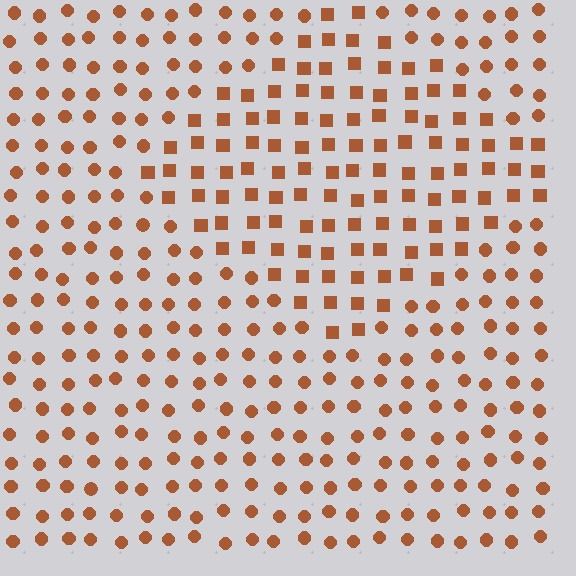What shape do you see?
I see a diamond.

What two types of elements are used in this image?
The image uses squares inside the diamond region and circles outside it.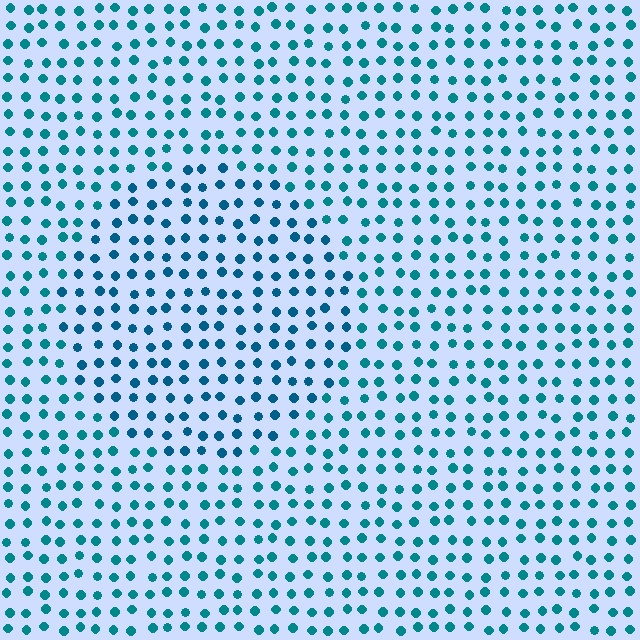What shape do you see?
I see a circle.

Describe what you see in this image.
The image is filled with small teal elements in a uniform arrangement. A circle-shaped region is visible where the elements are tinted to a slightly different hue, forming a subtle color boundary.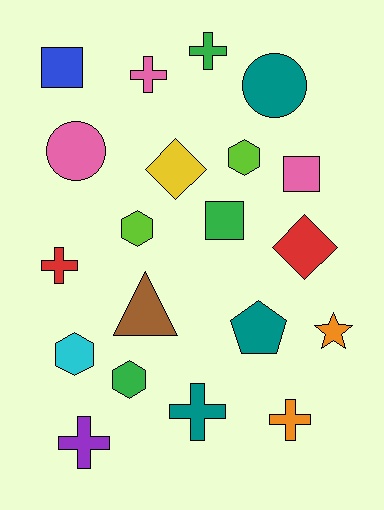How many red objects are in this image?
There are 2 red objects.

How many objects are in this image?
There are 20 objects.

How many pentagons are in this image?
There is 1 pentagon.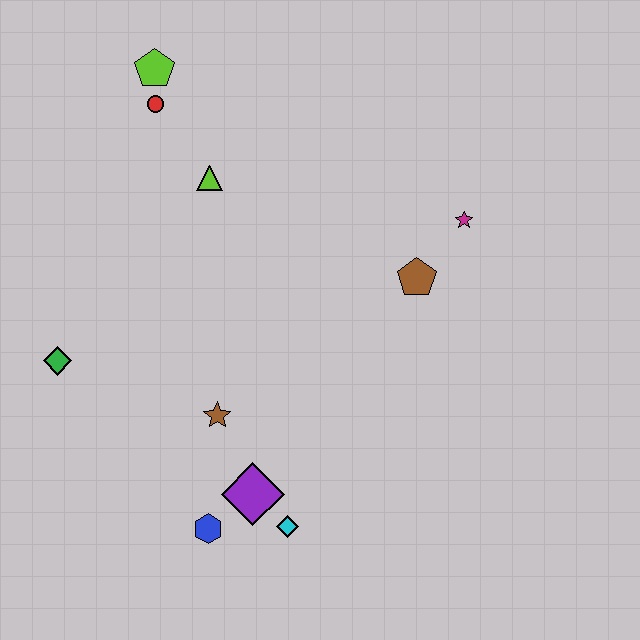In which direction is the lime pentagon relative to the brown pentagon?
The lime pentagon is to the left of the brown pentagon.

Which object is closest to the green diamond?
The brown star is closest to the green diamond.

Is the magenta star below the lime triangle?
Yes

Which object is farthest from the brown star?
The lime pentagon is farthest from the brown star.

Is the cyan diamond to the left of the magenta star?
Yes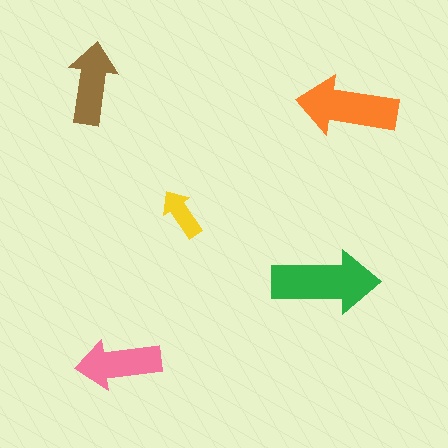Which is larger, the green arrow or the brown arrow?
The green one.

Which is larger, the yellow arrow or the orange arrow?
The orange one.